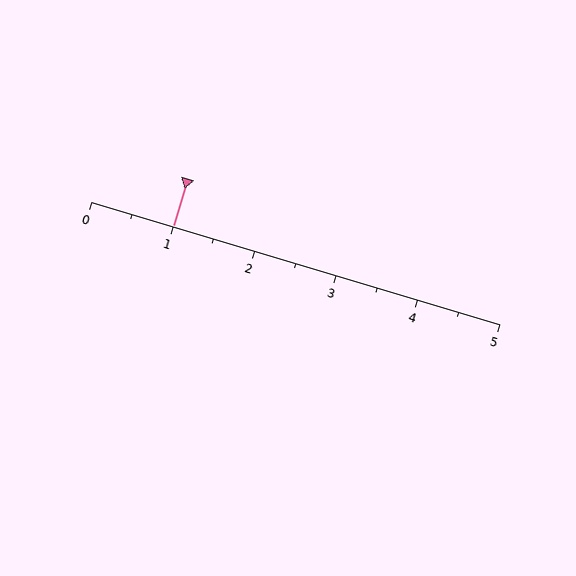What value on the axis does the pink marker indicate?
The marker indicates approximately 1.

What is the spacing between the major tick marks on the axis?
The major ticks are spaced 1 apart.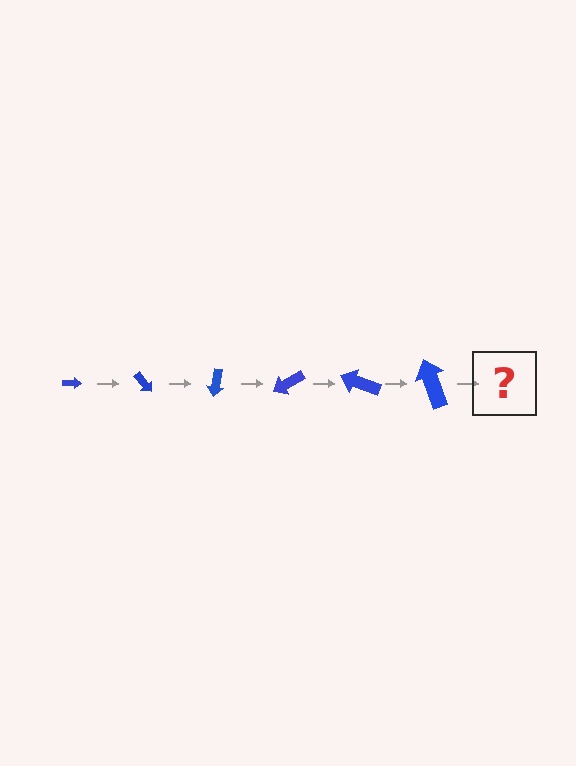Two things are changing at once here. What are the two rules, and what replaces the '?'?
The two rules are that the arrow grows larger each step and it rotates 50 degrees each step. The '?' should be an arrow, larger than the previous one and rotated 300 degrees from the start.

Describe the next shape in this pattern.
It should be an arrow, larger than the previous one and rotated 300 degrees from the start.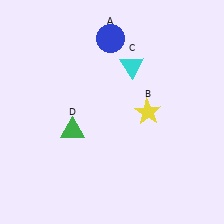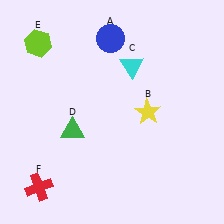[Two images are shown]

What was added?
A lime hexagon (E), a red cross (F) were added in Image 2.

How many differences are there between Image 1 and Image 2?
There are 2 differences between the two images.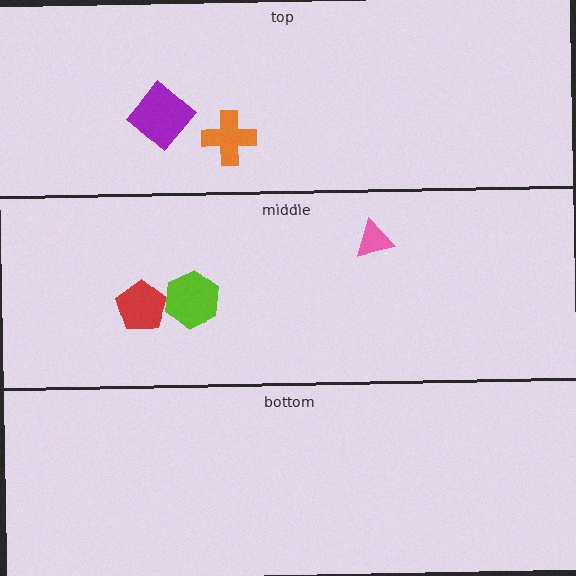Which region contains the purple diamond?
The top region.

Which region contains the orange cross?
The top region.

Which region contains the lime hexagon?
The middle region.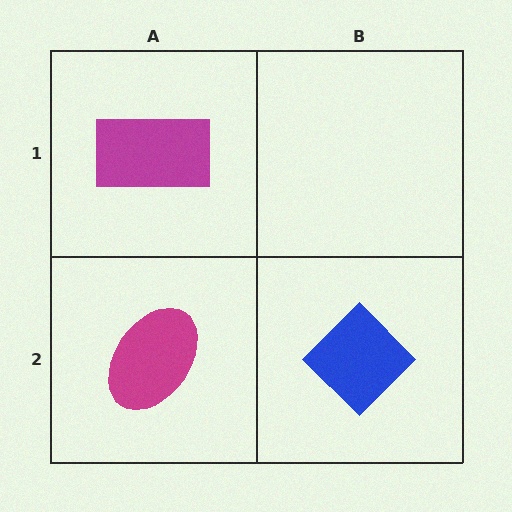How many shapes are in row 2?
2 shapes.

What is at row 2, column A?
A magenta ellipse.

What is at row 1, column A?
A magenta rectangle.